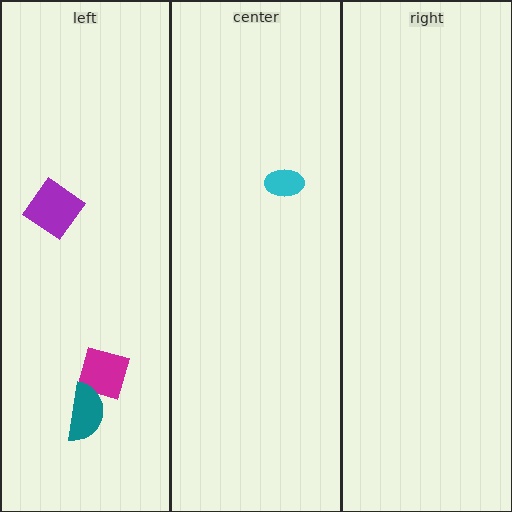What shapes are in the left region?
The magenta diamond, the teal semicircle, the purple diamond.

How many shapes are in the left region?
3.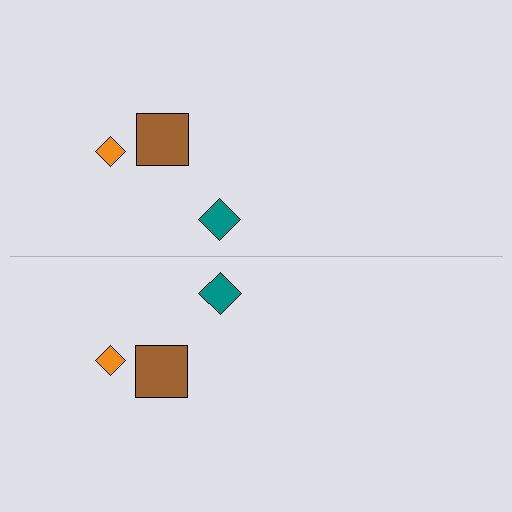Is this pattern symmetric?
Yes, this pattern has bilateral (reflection) symmetry.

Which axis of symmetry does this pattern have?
The pattern has a horizontal axis of symmetry running through the center of the image.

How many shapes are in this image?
There are 6 shapes in this image.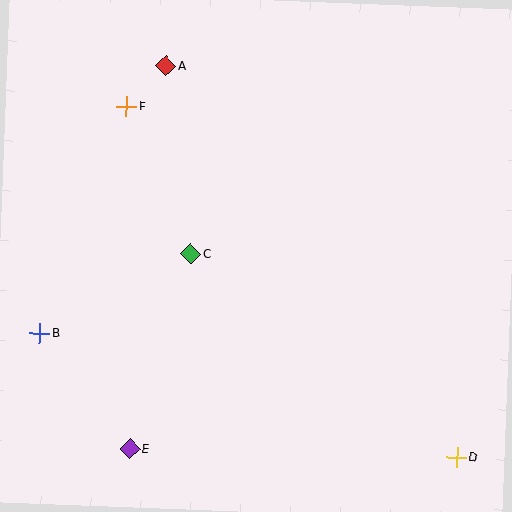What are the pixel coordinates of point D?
Point D is at (457, 457).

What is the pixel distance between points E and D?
The distance between E and D is 327 pixels.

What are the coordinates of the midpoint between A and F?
The midpoint between A and F is at (146, 86).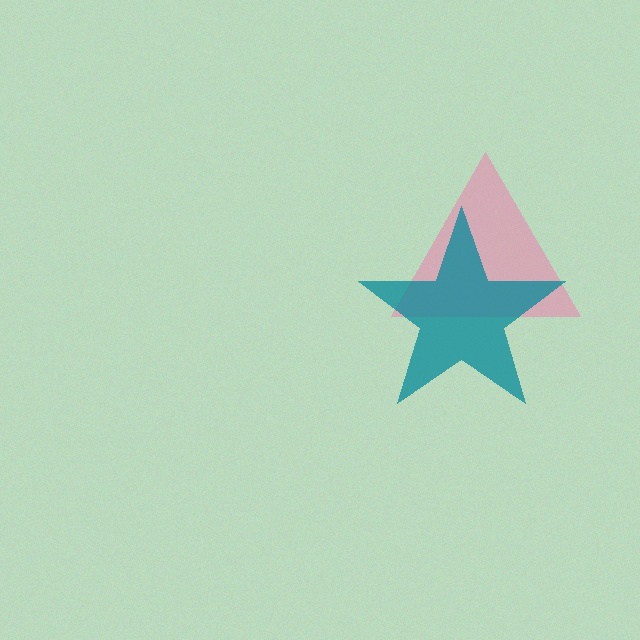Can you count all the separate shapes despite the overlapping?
Yes, there are 2 separate shapes.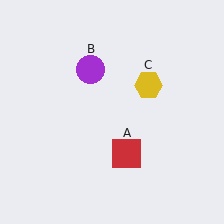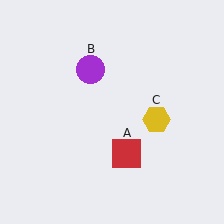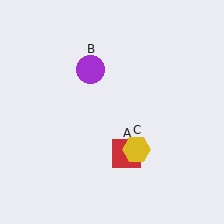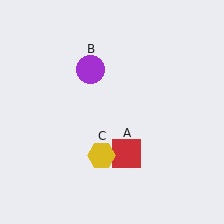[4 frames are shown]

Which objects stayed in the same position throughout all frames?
Red square (object A) and purple circle (object B) remained stationary.